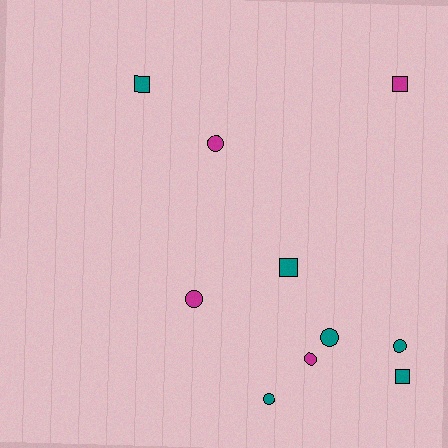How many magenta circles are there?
There are 3 magenta circles.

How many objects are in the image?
There are 10 objects.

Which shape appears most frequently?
Circle, with 6 objects.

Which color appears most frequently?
Teal, with 6 objects.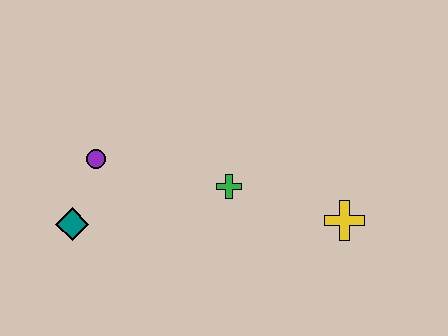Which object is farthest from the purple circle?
The yellow cross is farthest from the purple circle.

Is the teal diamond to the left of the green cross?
Yes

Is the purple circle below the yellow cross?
No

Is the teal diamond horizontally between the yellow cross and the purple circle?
No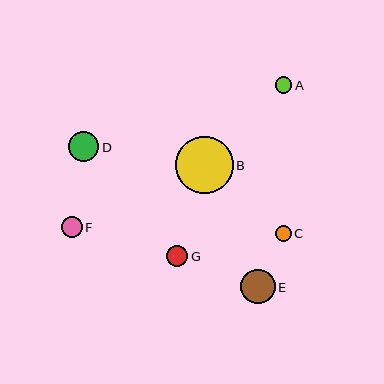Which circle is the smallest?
Circle C is the smallest with a size of approximately 16 pixels.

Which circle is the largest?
Circle B is the largest with a size of approximately 57 pixels.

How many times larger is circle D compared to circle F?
Circle D is approximately 1.4 times the size of circle F.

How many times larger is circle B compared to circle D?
Circle B is approximately 1.9 times the size of circle D.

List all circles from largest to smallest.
From largest to smallest: B, E, D, G, F, A, C.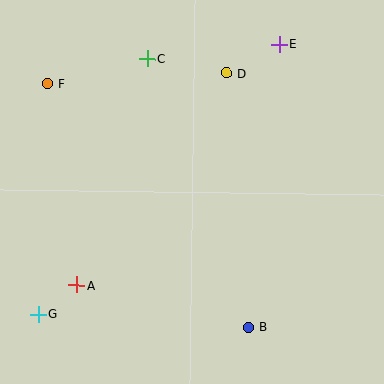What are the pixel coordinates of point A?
Point A is at (76, 285).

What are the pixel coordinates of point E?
Point E is at (279, 44).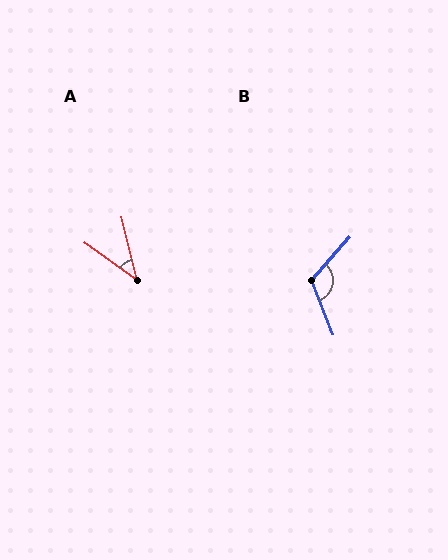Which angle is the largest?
B, at approximately 117 degrees.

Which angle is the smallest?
A, at approximately 41 degrees.